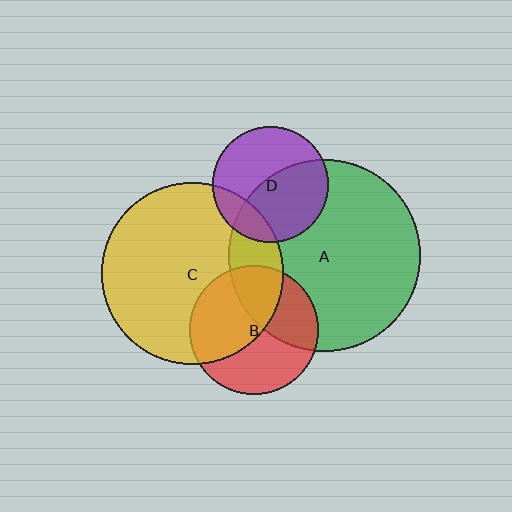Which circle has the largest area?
Circle A (green).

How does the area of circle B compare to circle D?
Approximately 1.2 times.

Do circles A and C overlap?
Yes.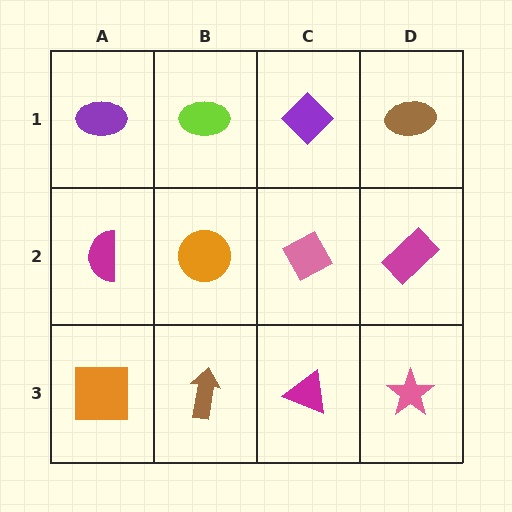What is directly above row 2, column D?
A brown ellipse.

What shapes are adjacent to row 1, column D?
A magenta rectangle (row 2, column D), a purple diamond (row 1, column C).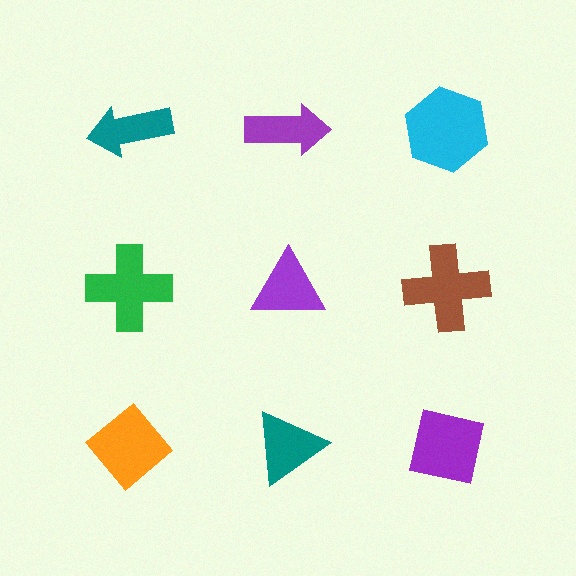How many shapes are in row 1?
3 shapes.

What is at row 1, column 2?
A purple arrow.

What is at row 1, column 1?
A teal arrow.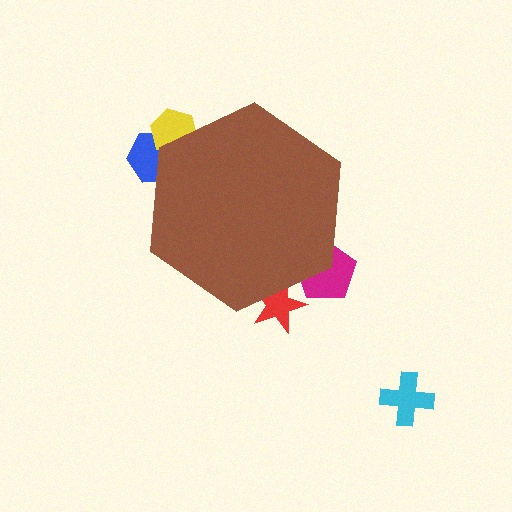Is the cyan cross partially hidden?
No, the cyan cross is fully visible.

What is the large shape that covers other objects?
A brown hexagon.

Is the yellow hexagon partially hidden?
Yes, the yellow hexagon is partially hidden behind the brown hexagon.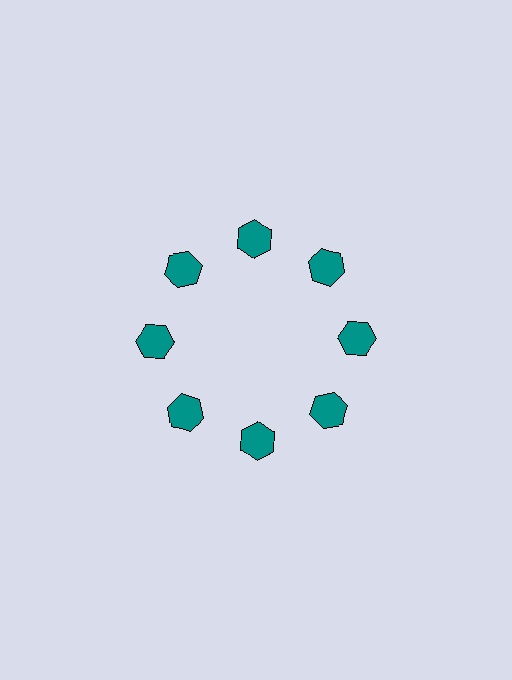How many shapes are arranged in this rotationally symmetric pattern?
There are 8 shapes, arranged in 8 groups of 1.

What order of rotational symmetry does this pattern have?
This pattern has 8-fold rotational symmetry.